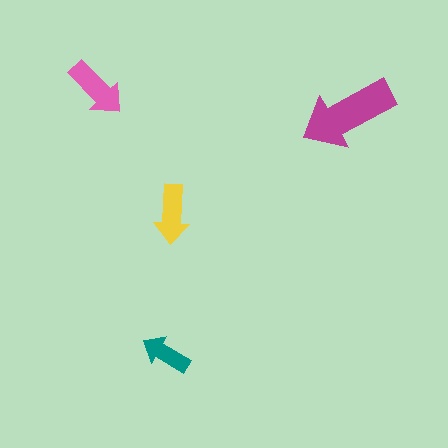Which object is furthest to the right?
The magenta arrow is rightmost.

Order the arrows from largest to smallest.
the magenta one, the pink one, the yellow one, the teal one.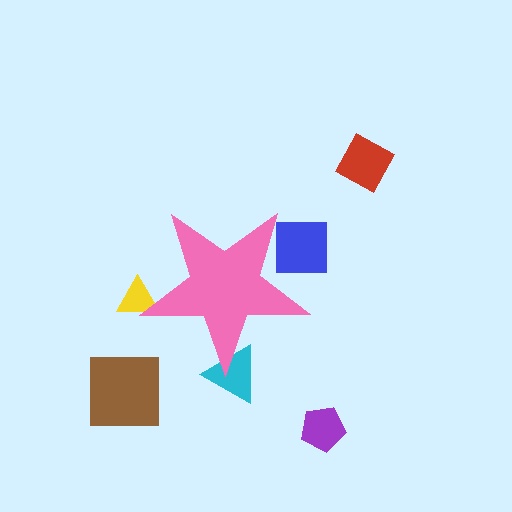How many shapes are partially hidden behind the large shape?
3 shapes are partially hidden.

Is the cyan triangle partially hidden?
Yes, the cyan triangle is partially hidden behind the pink star.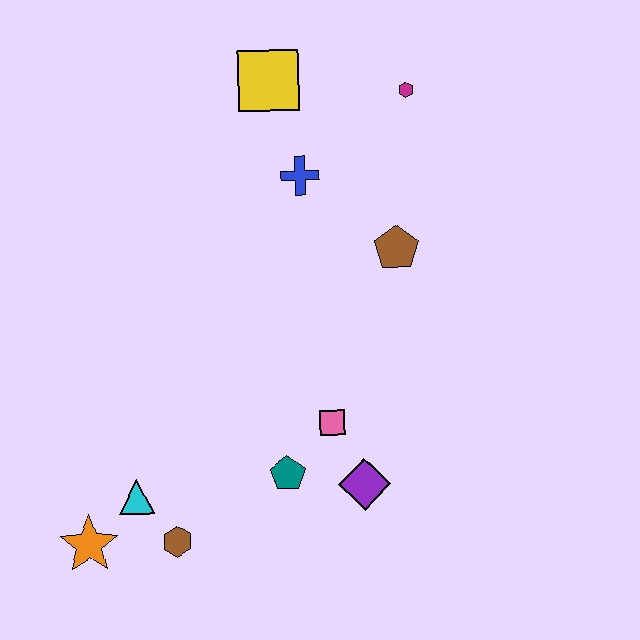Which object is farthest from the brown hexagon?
The magenta hexagon is farthest from the brown hexagon.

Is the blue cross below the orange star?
No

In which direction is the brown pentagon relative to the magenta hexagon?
The brown pentagon is below the magenta hexagon.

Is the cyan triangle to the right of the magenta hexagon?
No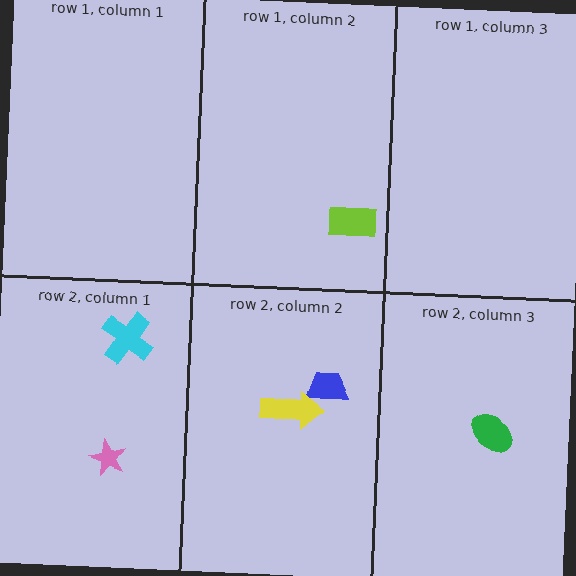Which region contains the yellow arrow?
The row 2, column 2 region.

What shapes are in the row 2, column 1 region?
The cyan cross, the pink star.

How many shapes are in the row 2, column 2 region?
2.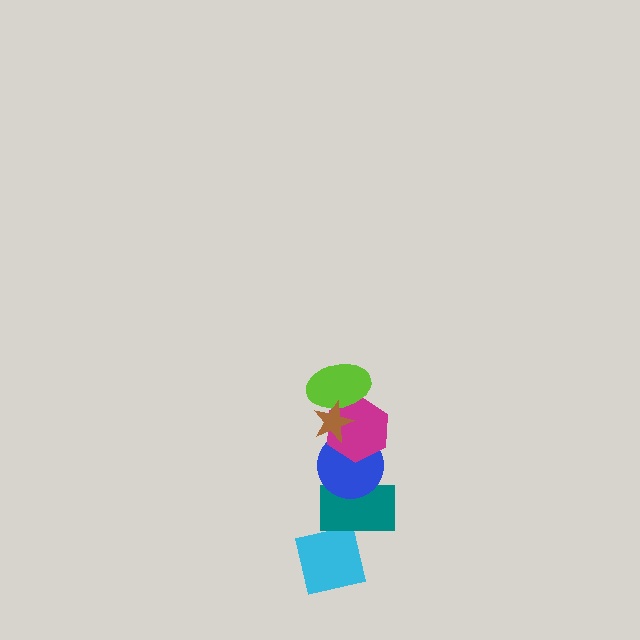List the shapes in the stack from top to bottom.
From top to bottom: the brown star, the lime ellipse, the magenta hexagon, the blue circle, the teal rectangle, the cyan square.